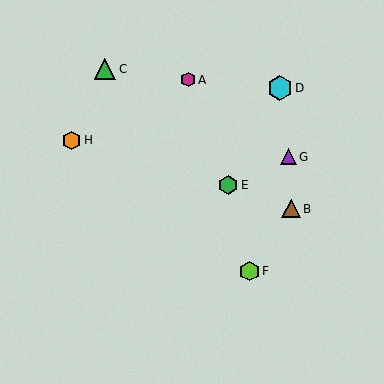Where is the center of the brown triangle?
The center of the brown triangle is at (291, 209).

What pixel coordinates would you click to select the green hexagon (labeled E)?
Click at (228, 185) to select the green hexagon E.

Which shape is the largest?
The cyan hexagon (labeled D) is the largest.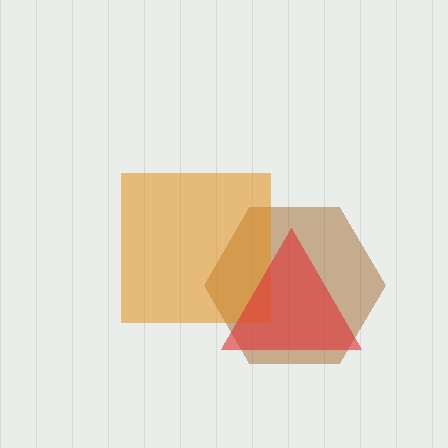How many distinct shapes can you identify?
There are 3 distinct shapes: a brown hexagon, an orange square, a red triangle.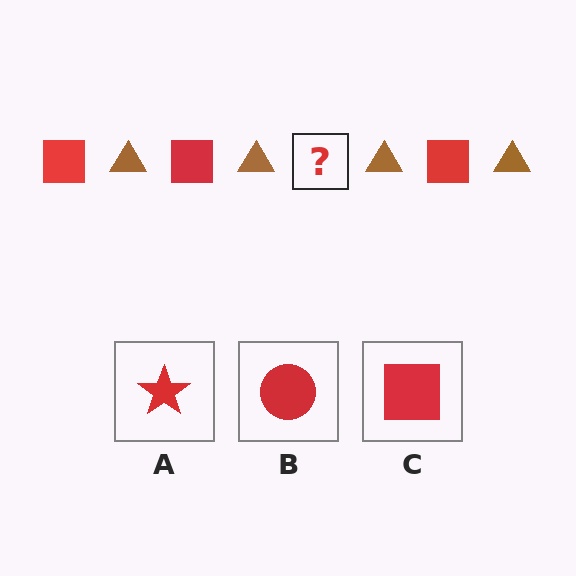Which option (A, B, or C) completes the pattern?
C.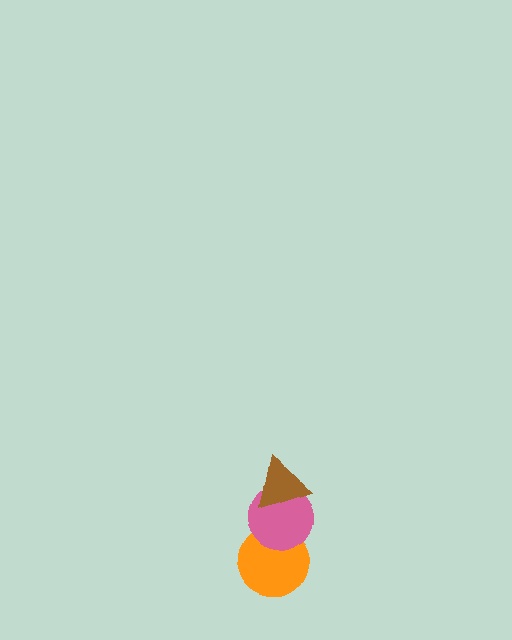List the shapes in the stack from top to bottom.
From top to bottom: the brown triangle, the pink circle, the orange circle.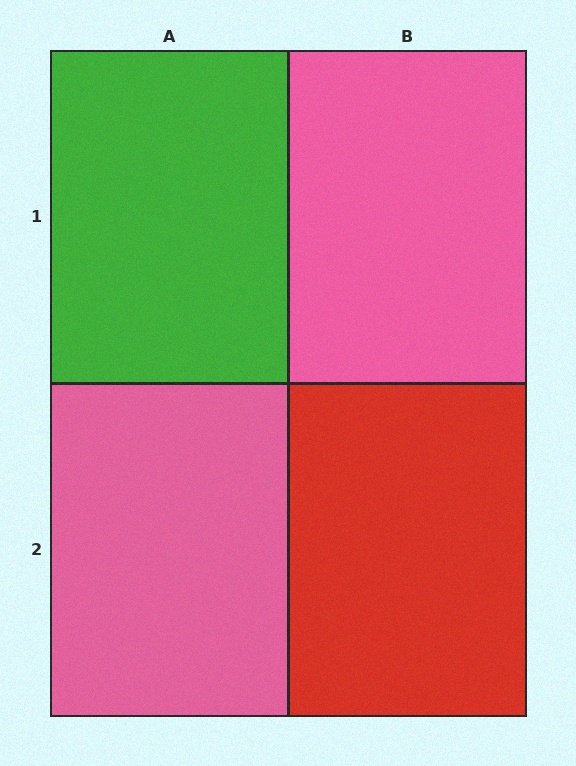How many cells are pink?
2 cells are pink.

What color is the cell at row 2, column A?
Pink.